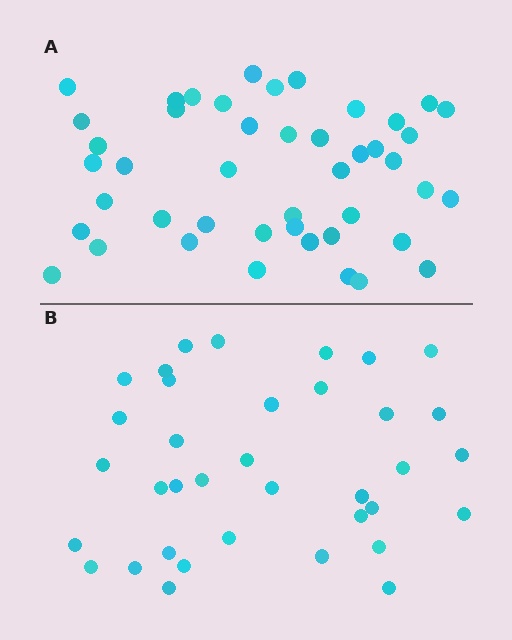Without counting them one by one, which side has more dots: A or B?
Region A (the top region) has more dots.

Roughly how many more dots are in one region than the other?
Region A has roughly 8 or so more dots than region B.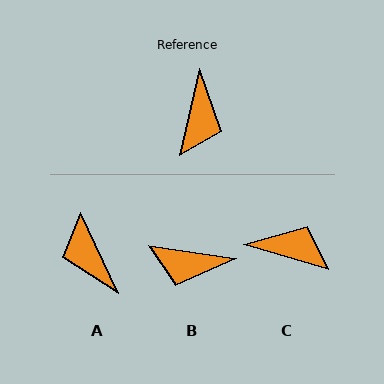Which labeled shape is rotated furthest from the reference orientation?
A, about 142 degrees away.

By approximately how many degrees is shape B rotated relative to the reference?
Approximately 86 degrees clockwise.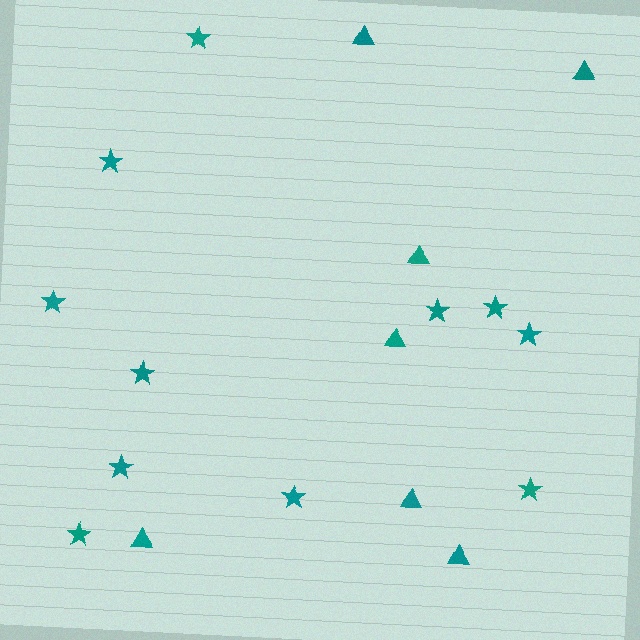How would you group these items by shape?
There are 2 groups: one group of stars (11) and one group of triangles (7).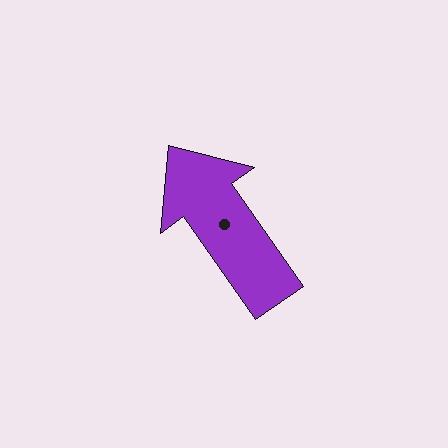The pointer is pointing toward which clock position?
Roughly 11 o'clock.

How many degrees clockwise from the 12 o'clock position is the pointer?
Approximately 325 degrees.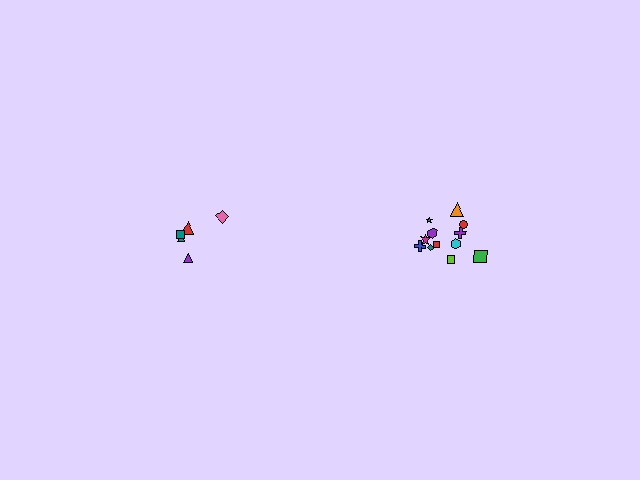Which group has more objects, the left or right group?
The right group.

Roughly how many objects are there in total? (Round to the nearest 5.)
Roughly 15 objects in total.